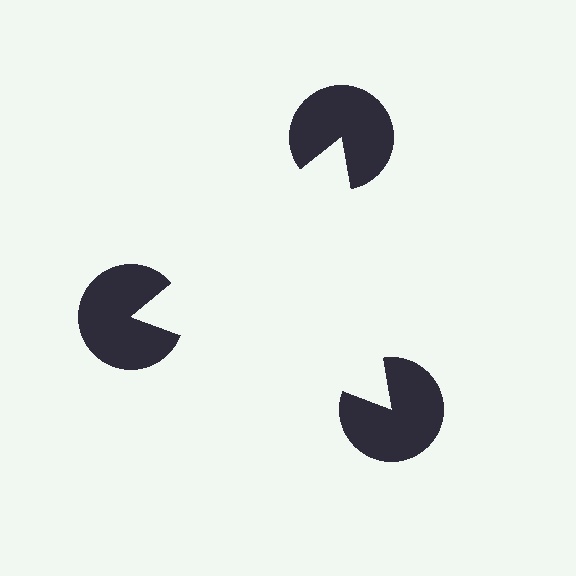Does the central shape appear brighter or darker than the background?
It typically appears slightly brighter than the background, even though no actual brightness change is drawn.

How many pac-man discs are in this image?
There are 3 — one at each vertex of the illusory triangle.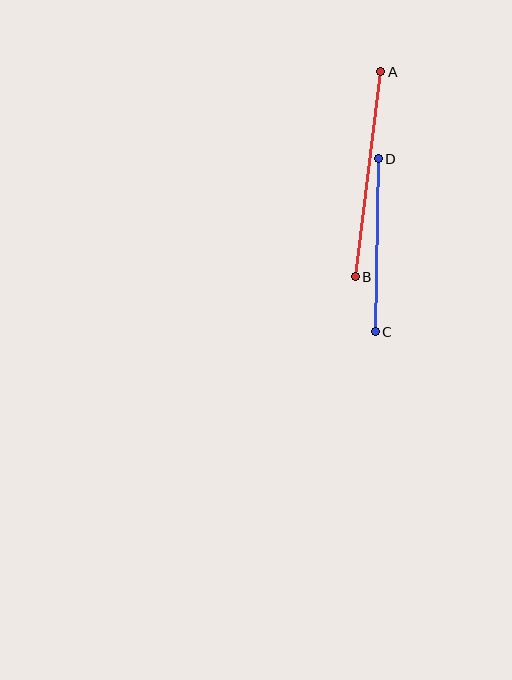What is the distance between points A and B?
The distance is approximately 206 pixels.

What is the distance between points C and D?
The distance is approximately 173 pixels.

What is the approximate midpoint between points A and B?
The midpoint is at approximately (368, 174) pixels.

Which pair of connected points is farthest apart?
Points A and B are farthest apart.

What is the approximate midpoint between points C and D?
The midpoint is at approximately (377, 245) pixels.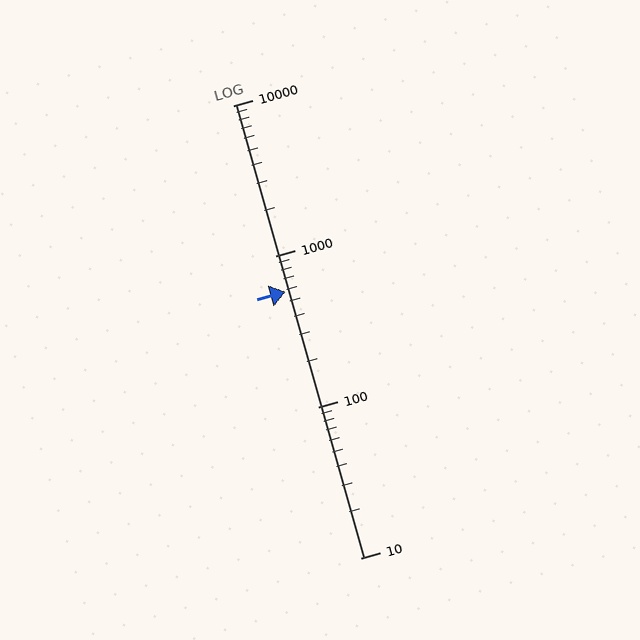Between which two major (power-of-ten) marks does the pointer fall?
The pointer is between 100 and 1000.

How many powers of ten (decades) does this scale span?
The scale spans 3 decades, from 10 to 10000.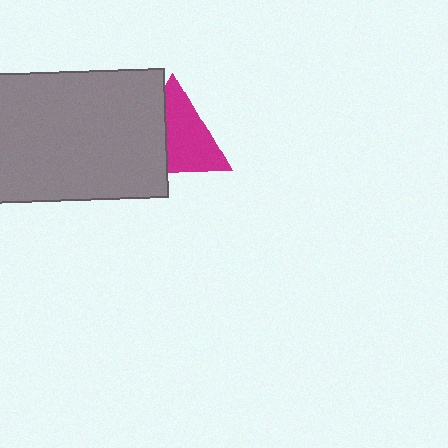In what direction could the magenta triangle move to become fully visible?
The magenta triangle could move right. That would shift it out from behind the gray rectangle entirely.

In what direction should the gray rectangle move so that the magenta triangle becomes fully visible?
The gray rectangle should move left. That is the shortest direction to clear the overlap and leave the magenta triangle fully visible.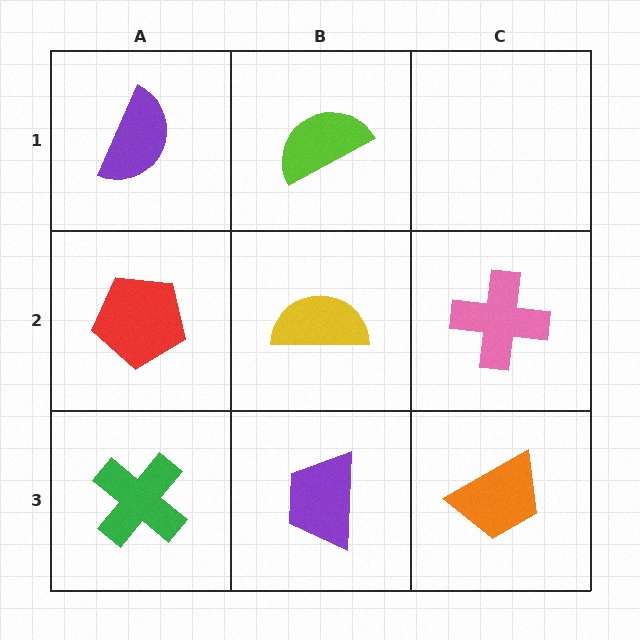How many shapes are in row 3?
3 shapes.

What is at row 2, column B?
A yellow semicircle.